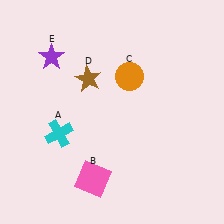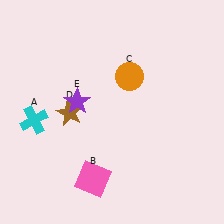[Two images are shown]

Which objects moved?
The objects that moved are: the cyan cross (A), the brown star (D), the purple star (E).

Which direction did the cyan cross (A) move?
The cyan cross (A) moved left.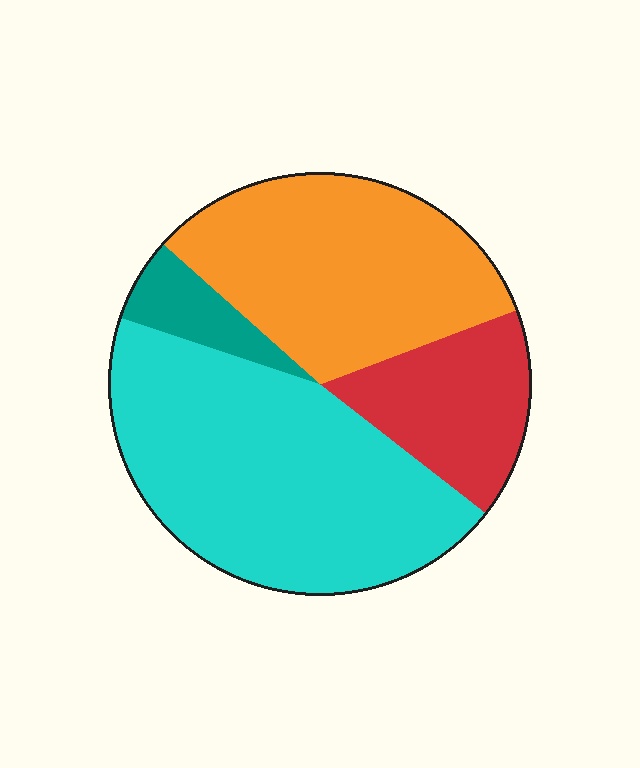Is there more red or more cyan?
Cyan.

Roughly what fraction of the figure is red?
Red takes up about one sixth (1/6) of the figure.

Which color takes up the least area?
Teal, at roughly 5%.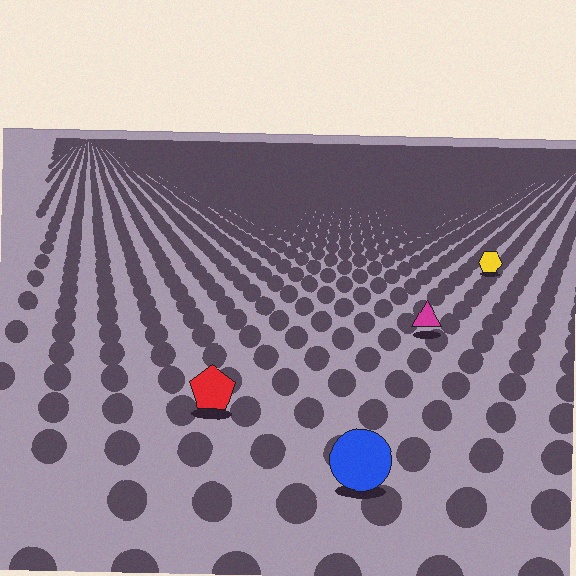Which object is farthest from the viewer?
The yellow hexagon is farthest from the viewer. It appears smaller and the ground texture around it is denser.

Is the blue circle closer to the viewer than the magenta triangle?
Yes. The blue circle is closer — you can tell from the texture gradient: the ground texture is coarser near it.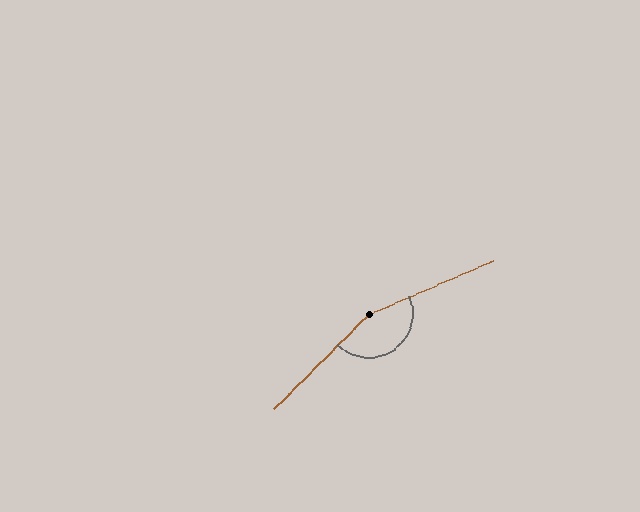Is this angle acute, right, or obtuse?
It is obtuse.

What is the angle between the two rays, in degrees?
Approximately 158 degrees.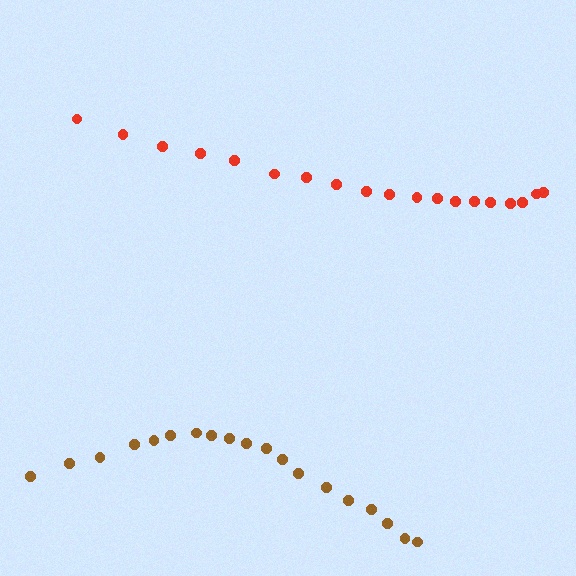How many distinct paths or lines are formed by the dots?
There are 2 distinct paths.